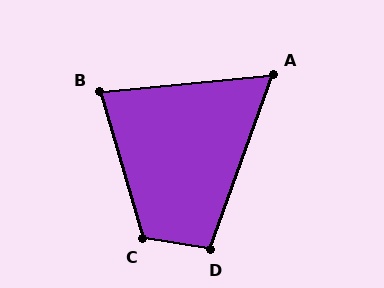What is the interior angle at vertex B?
Approximately 79 degrees (acute).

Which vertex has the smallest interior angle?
A, at approximately 65 degrees.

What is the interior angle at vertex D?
Approximately 101 degrees (obtuse).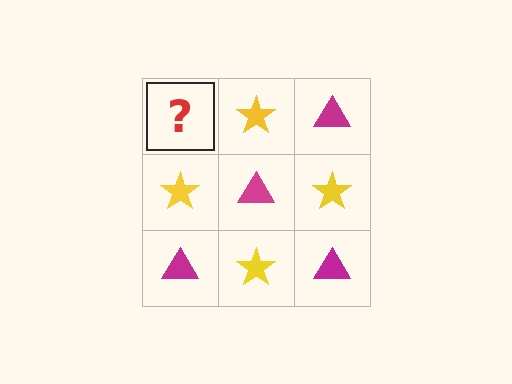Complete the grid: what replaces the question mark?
The question mark should be replaced with a magenta triangle.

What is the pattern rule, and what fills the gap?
The rule is that it alternates magenta triangle and yellow star in a checkerboard pattern. The gap should be filled with a magenta triangle.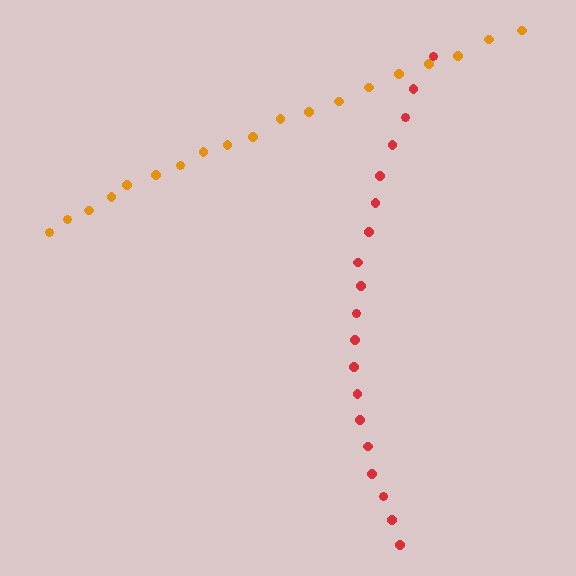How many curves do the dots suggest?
There are 2 distinct paths.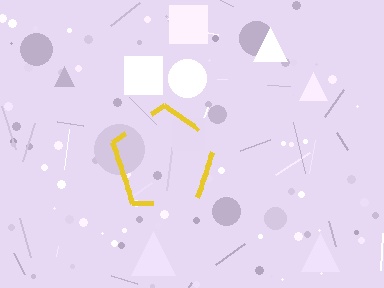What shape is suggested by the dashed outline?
The dashed outline suggests a pentagon.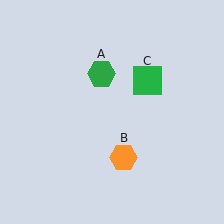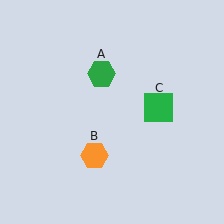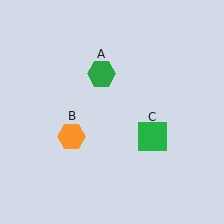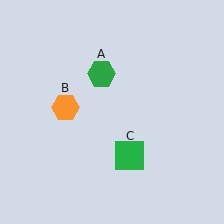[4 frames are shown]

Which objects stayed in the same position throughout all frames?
Green hexagon (object A) remained stationary.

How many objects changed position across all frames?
2 objects changed position: orange hexagon (object B), green square (object C).